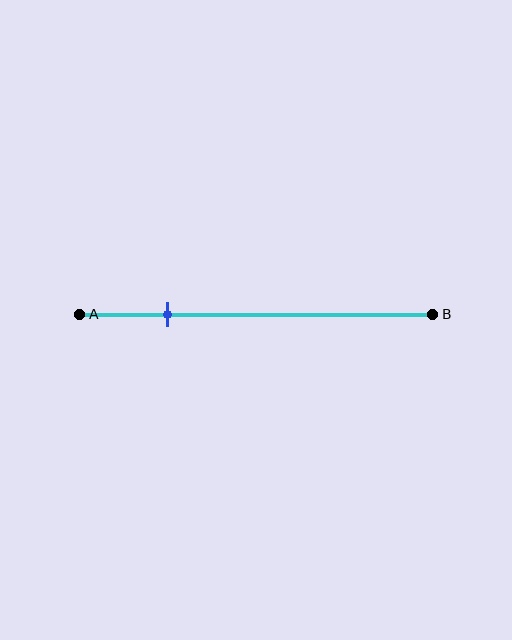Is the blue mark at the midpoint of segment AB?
No, the mark is at about 25% from A, not at the 50% midpoint.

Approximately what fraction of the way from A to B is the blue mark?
The blue mark is approximately 25% of the way from A to B.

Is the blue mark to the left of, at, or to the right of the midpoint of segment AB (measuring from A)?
The blue mark is to the left of the midpoint of segment AB.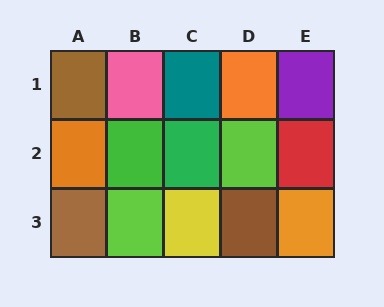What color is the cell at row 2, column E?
Red.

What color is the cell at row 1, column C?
Teal.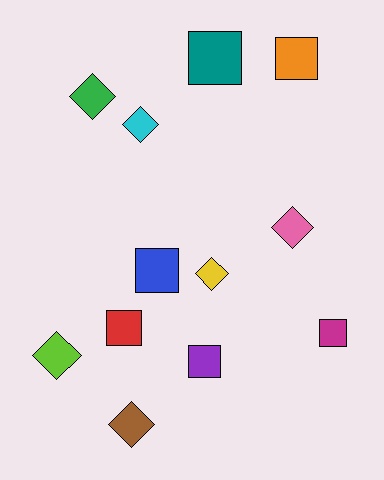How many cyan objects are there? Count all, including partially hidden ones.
There is 1 cyan object.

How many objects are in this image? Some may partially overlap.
There are 12 objects.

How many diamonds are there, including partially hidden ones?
There are 6 diamonds.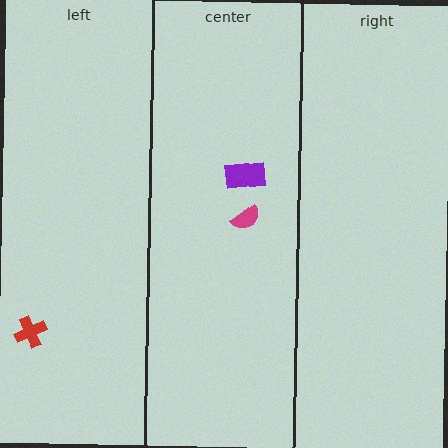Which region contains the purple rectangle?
The center region.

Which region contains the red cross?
The left region.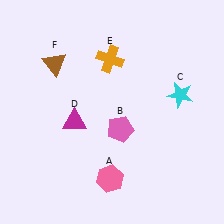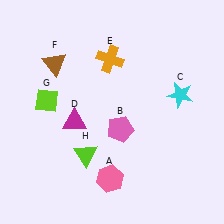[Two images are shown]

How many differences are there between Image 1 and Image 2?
There are 2 differences between the two images.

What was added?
A lime diamond (G), a lime triangle (H) were added in Image 2.